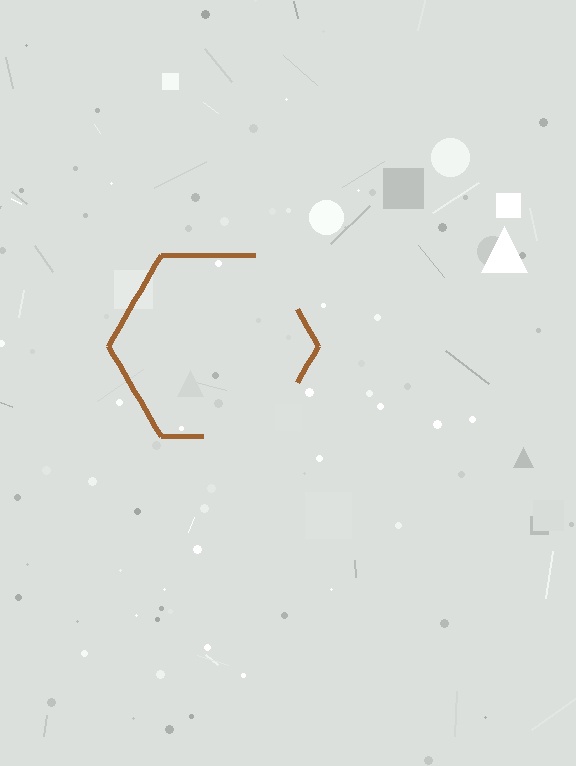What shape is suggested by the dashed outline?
The dashed outline suggests a hexagon.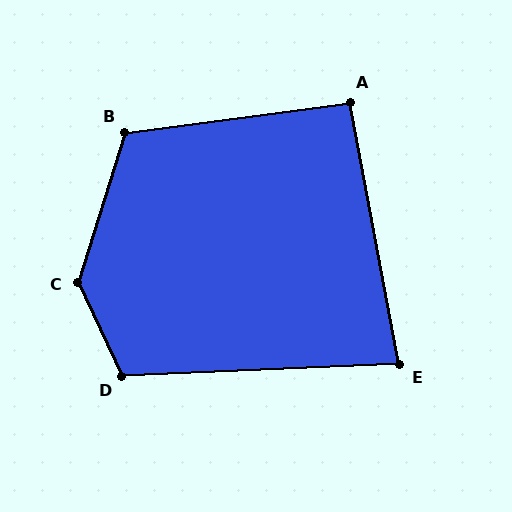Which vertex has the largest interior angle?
C, at approximately 138 degrees.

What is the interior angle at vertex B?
Approximately 115 degrees (obtuse).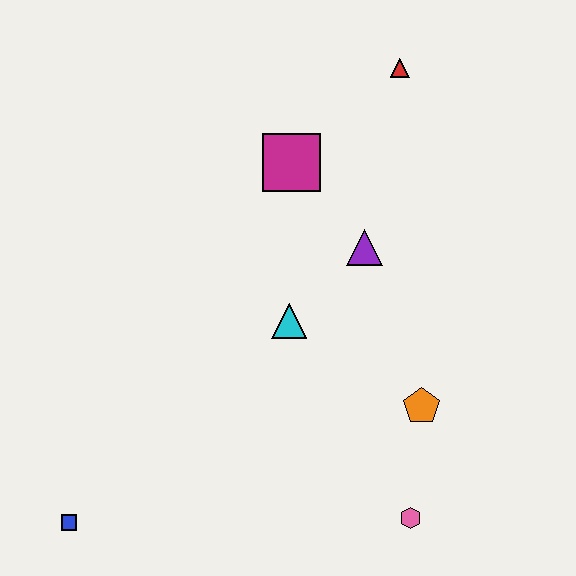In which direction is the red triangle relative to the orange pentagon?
The red triangle is above the orange pentagon.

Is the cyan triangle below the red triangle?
Yes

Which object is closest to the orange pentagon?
The pink hexagon is closest to the orange pentagon.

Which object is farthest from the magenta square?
The blue square is farthest from the magenta square.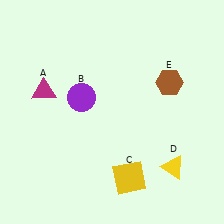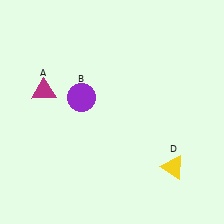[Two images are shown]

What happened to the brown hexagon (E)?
The brown hexagon (E) was removed in Image 2. It was in the top-right area of Image 1.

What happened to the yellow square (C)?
The yellow square (C) was removed in Image 2. It was in the bottom-right area of Image 1.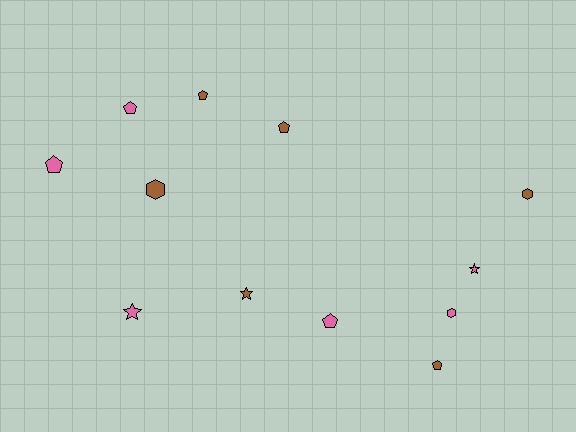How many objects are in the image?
There are 12 objects.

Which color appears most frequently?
Brown, with 6 objects.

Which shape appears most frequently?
Pentagon, with 6 objects.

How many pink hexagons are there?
There is 1 pink hexagon.